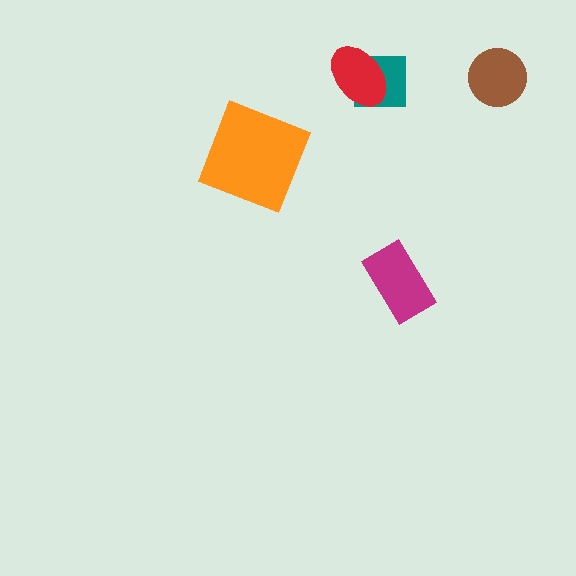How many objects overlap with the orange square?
0 objects overlap with the orange square.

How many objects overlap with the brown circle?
0 objects overlap with the brown circle.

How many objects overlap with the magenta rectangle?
0 objects overlap with the magenta rectangle.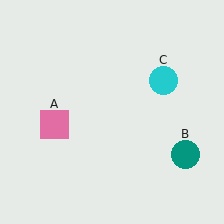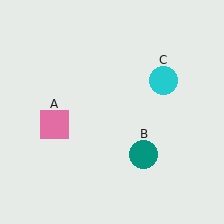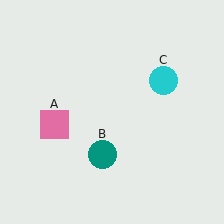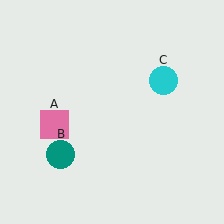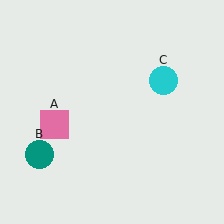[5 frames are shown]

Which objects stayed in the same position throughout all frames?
Pink square (object A) and cyan circle (object C) remained stationary.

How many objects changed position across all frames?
1 object changed position: teal circle (object B).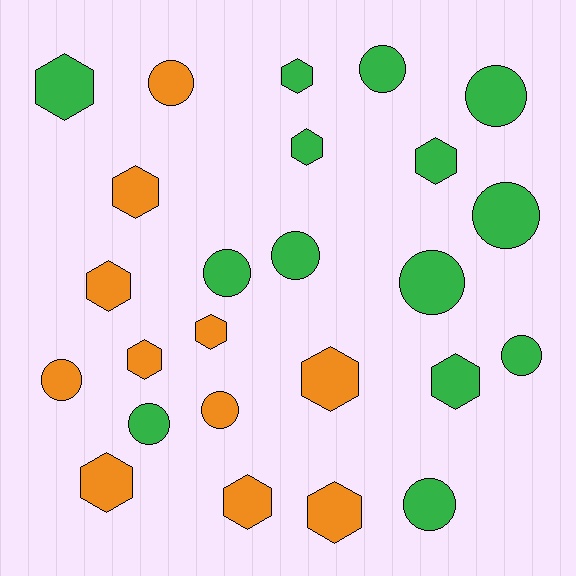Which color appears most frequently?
Green, with 14 objects.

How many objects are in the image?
There are 25 objects.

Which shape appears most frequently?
Hexagon, with 13 objects.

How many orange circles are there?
There are 3 orange circles.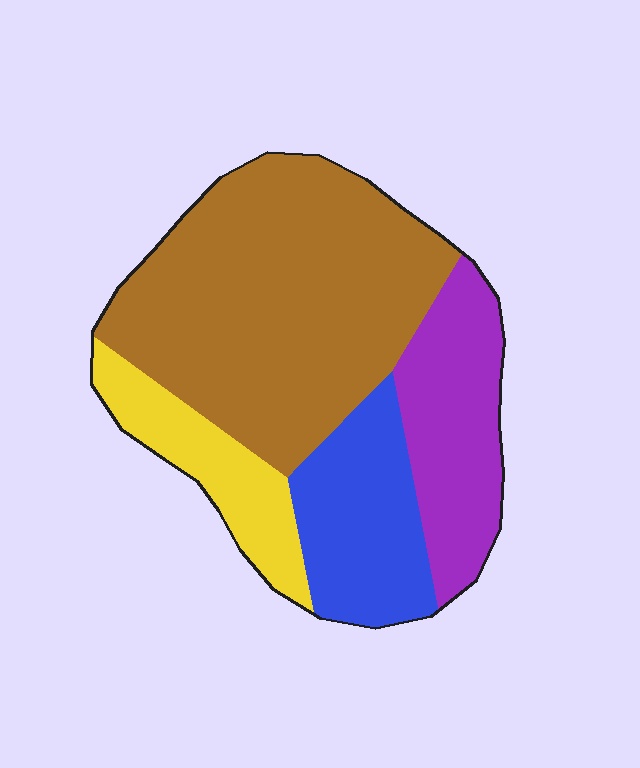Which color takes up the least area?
Yellow, at roughly 15%.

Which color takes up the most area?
Brown, at roughly 50%.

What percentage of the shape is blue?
Blue covers about 20% of the shape.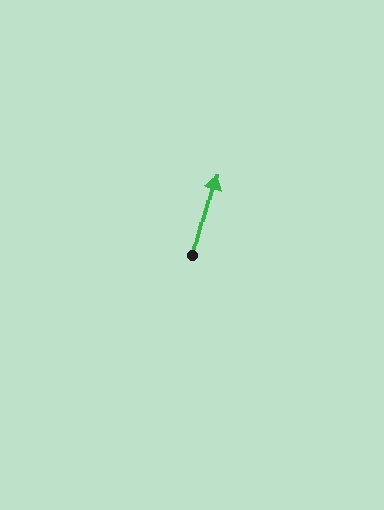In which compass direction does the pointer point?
North.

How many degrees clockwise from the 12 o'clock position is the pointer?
Approximately 15 degrees.